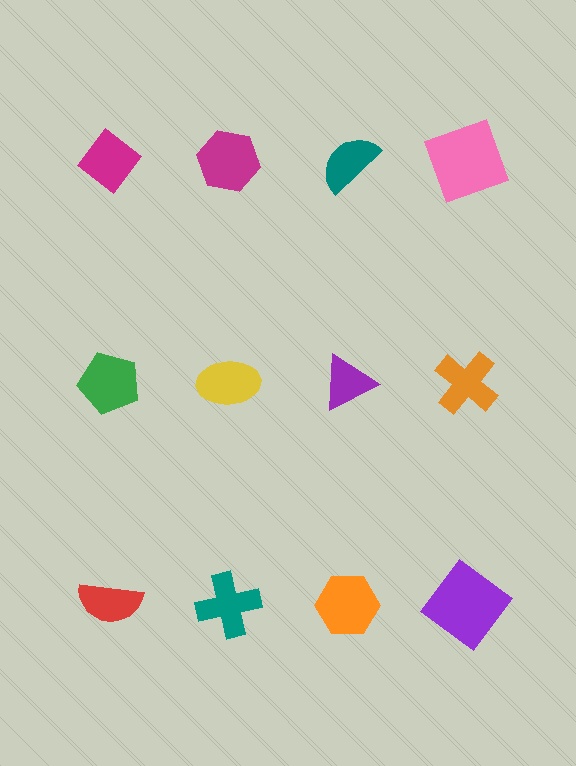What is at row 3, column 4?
A purple diamond.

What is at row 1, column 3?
A teal semicircle.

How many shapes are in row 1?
4 shapes.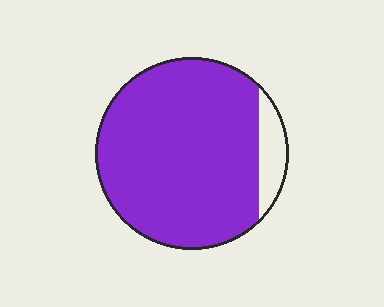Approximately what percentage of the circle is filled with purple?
Approximately 90%.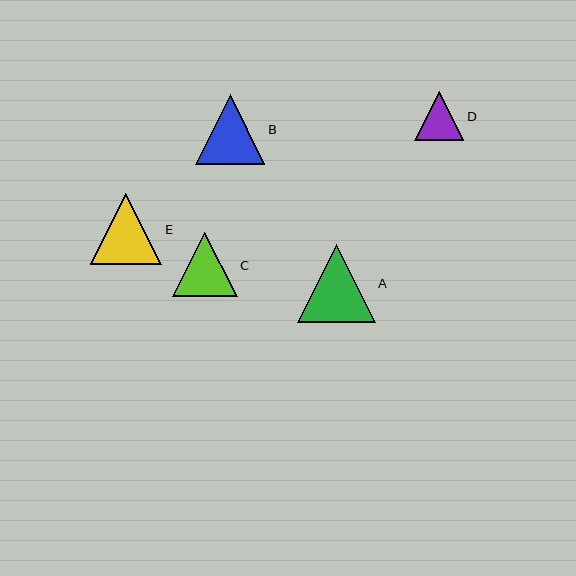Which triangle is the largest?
Triangle A is the largest with a size of approximately 78 pixels.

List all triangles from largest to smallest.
From largest to smallest: A, E, B, C, D.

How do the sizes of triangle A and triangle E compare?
Triangle A and triangle E are approximately the same size.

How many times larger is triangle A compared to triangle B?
Triangle A is approximately 1.1 times the size of triangle B.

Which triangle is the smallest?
Triangle D is the smallest with a size of approximately 49 pixels.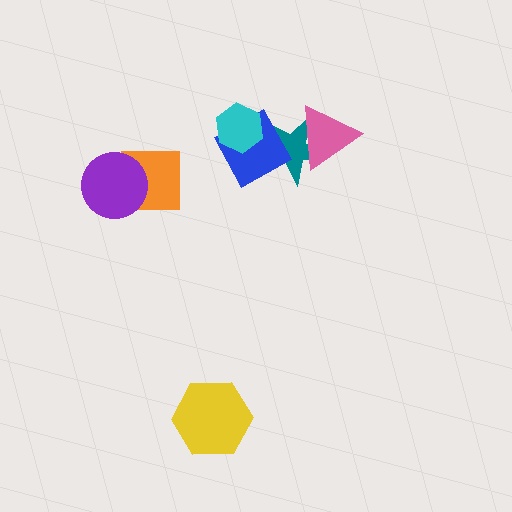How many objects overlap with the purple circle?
1 object overlaps with the purple circle.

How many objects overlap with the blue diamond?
2 objects overlap with the blue diamond.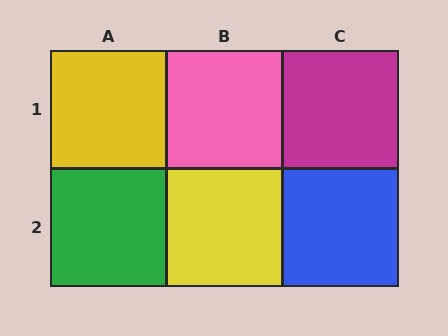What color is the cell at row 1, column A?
Yellow.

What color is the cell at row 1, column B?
Pink.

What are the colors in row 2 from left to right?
Green, yellow, blue.